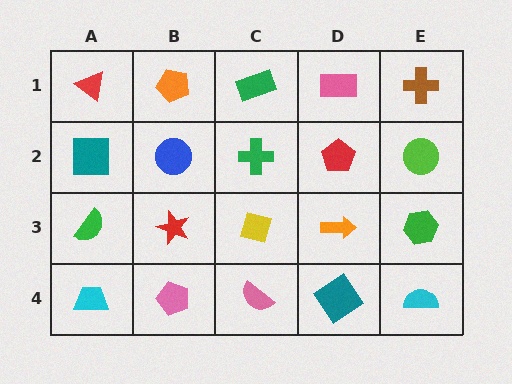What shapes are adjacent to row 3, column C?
A green cross (row 2, column C), a pink semicircle (row 4, column C), a red star (row 3, column B), an orange arrow (row 3, column D).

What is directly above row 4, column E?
A green hexagon.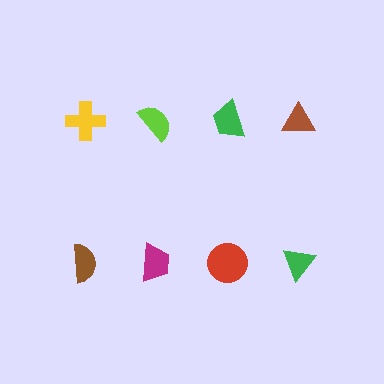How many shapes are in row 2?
4 shapes.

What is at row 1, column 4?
A brown triangle.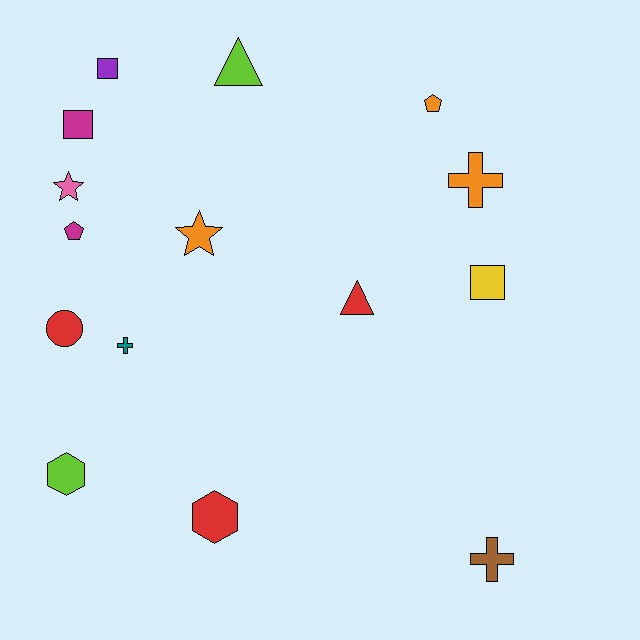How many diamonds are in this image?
There are no diamonds.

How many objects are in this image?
There are 15 objects.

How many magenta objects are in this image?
There are 2 magenta objects.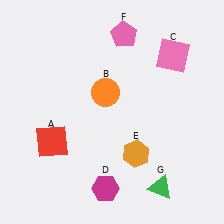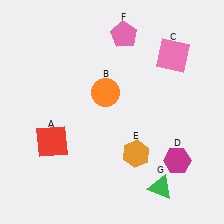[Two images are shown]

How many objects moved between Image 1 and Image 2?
1 object moved between the two images.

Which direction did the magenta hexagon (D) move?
The magenta hexagon (D) moved right.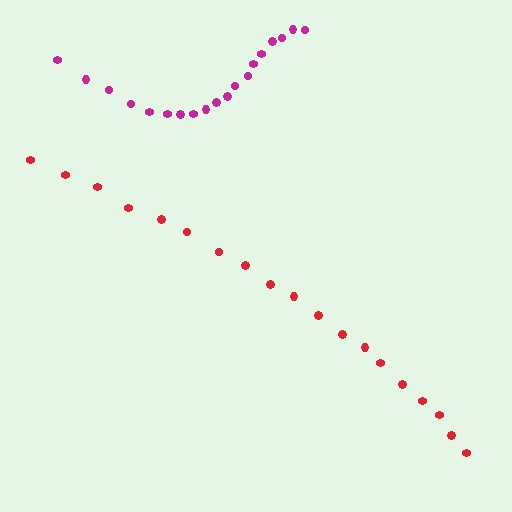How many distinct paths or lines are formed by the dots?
There are 2 distinct paths.